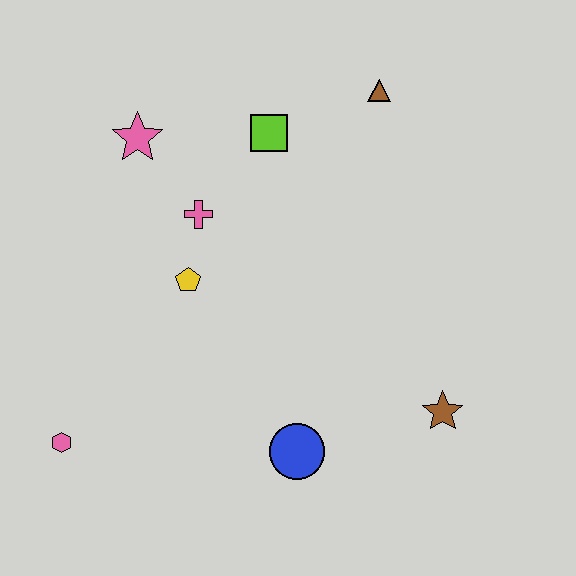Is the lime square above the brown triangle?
No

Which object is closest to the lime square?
The pink cross is closest to the lime square.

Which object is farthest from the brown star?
The pink star is farthest from the brown star.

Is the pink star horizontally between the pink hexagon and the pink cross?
Yes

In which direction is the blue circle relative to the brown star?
The blue circle is to the left of the brown star.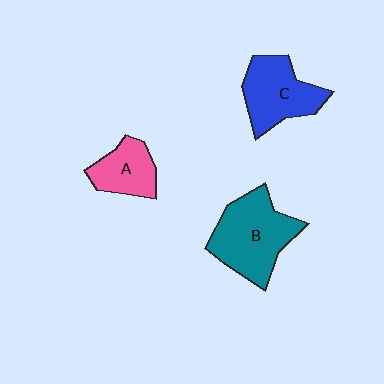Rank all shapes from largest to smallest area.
From largest to smallest: B (teal), C (blue), A (pink).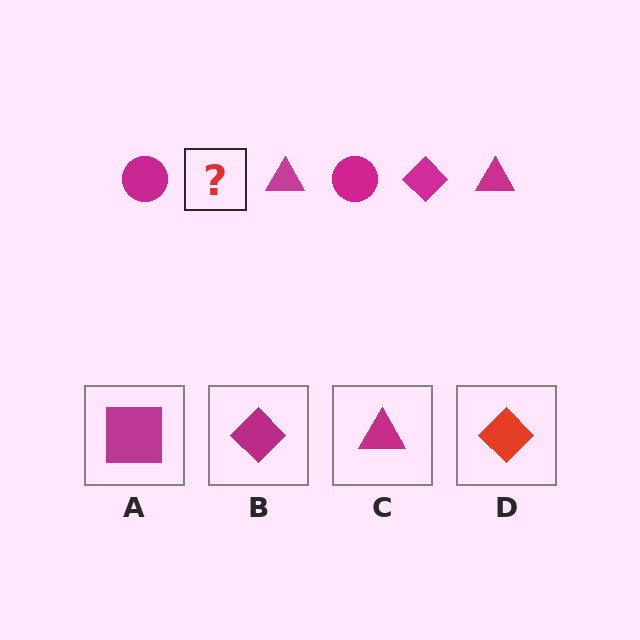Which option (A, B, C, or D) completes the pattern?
B.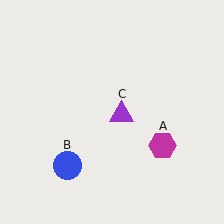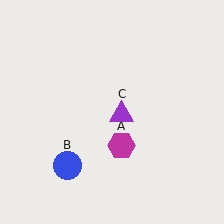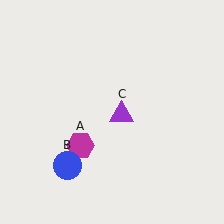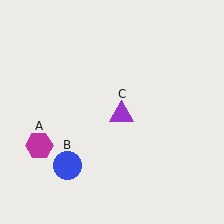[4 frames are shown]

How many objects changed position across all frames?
1 object changed position: magenta hexagon (object A).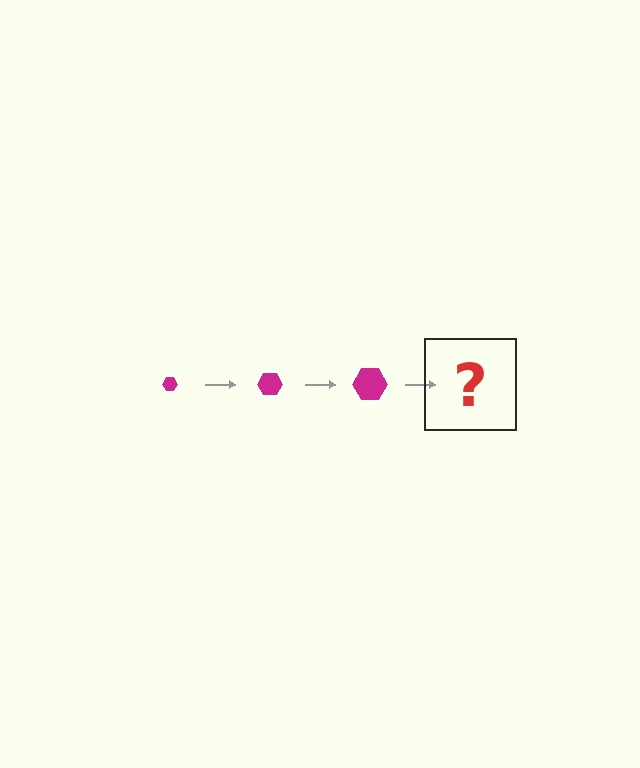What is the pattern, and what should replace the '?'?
The pattern is that the hexagon gets progressively larger each step. The '?' should be a magenta hexagon, larger than the previous one.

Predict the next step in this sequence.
The next step is a magenta hexagon, larger than the previous one.